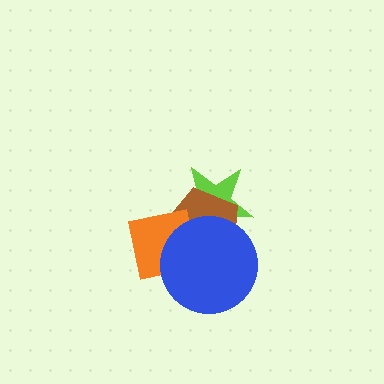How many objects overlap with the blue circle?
3 objects overlap with the blue circle.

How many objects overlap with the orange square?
3 objects overlap with the orange square.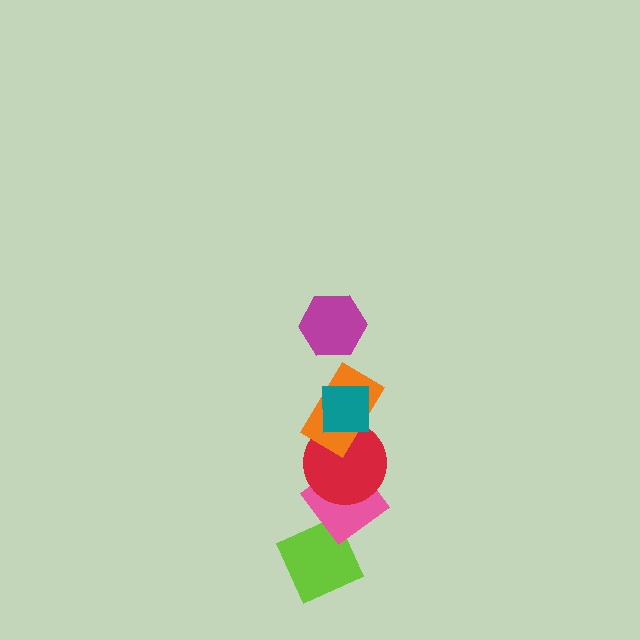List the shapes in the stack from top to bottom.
From top to bottom: the magenta hexagon, the teal square, the orange rectangle, the red circle, the pink diamond, the lime diamond.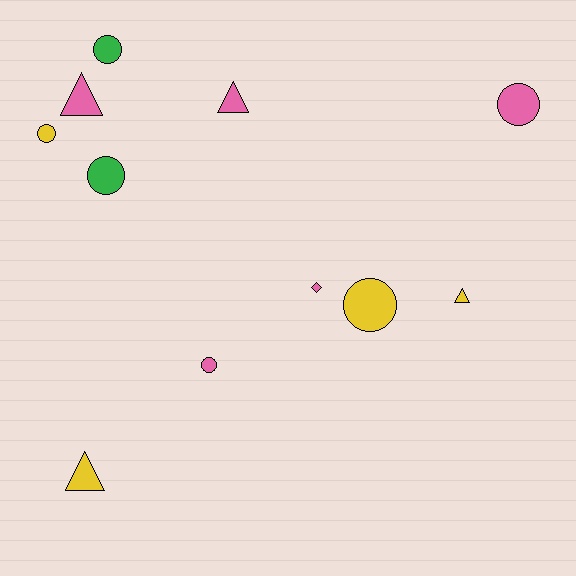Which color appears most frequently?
Pink, with 5 objects.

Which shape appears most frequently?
Circle, with 6 objects.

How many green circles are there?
There are 2 green circles.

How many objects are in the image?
There are 11 objects.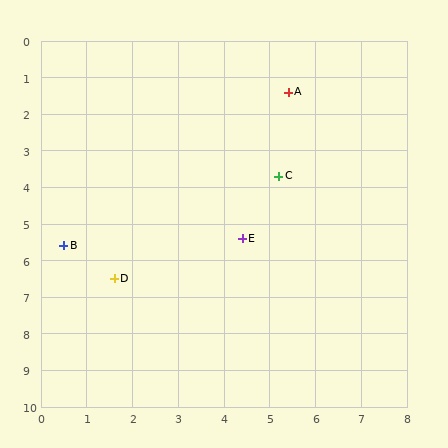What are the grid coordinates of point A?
Point A is at approximately (5.4, 1.4).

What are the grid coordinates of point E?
Point E is at approximately (4.4, 5.4).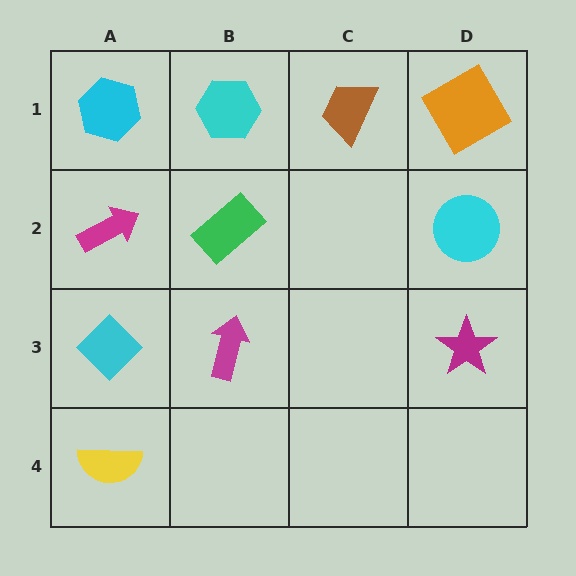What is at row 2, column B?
A green rectangle.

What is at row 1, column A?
A cyan hexagon.